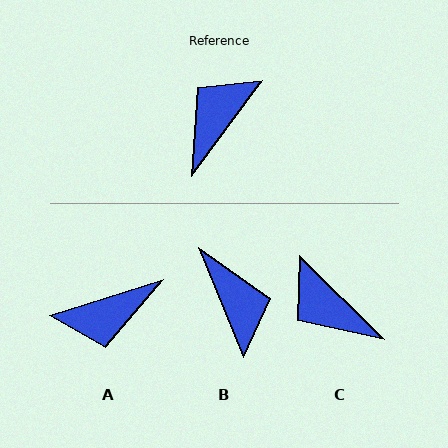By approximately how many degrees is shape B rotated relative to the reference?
Approximately 122 degrees clockwise.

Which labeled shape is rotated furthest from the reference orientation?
A, about 144 degrees away.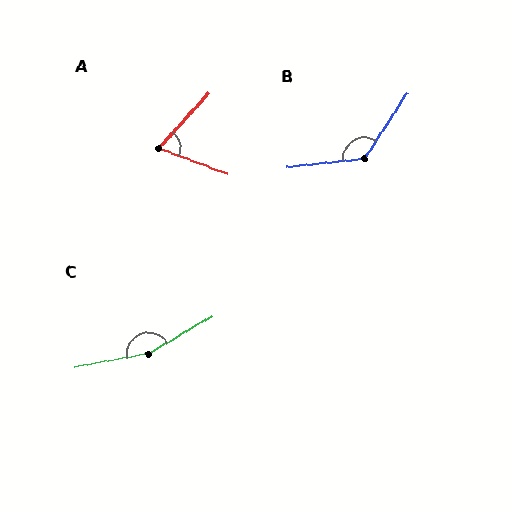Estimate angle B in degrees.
Approximately 129 degrees.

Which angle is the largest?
C, at approximately 160 degrees.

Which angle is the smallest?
A, at approximately 68 degrees.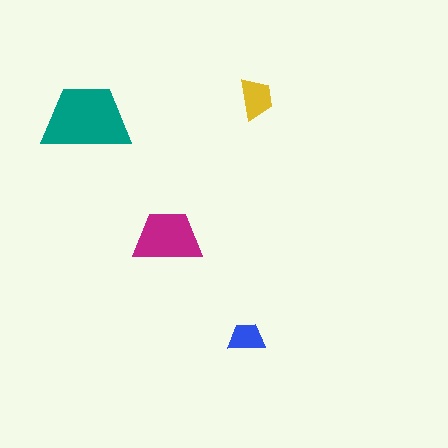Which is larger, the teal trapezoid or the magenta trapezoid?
The teal one.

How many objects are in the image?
There are 4 objects in the image.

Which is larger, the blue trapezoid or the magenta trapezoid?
The magenta one.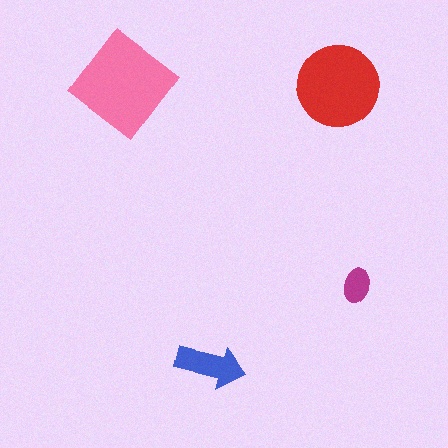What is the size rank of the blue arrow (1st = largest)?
3rd.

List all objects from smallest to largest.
The magenta ellipse, the blue arrow, the red circle, the pink diamond.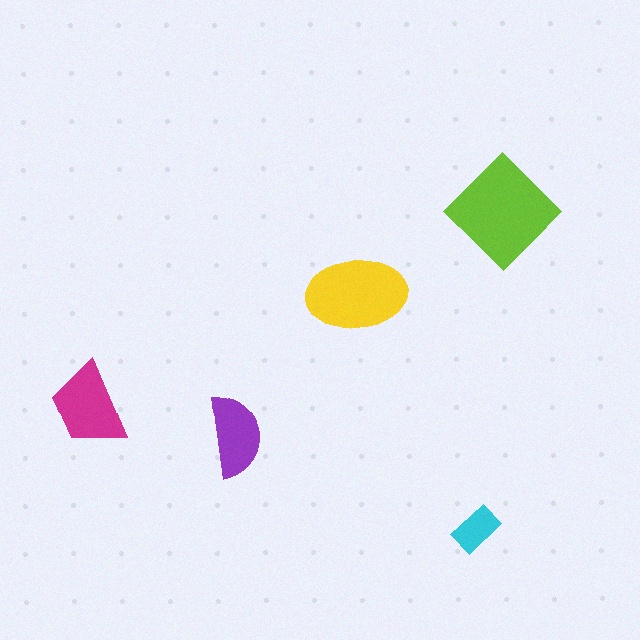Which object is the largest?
The lime diamond.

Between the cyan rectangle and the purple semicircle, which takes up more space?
The purple semicircle.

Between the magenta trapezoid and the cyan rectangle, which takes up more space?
The magenta trapezoid.